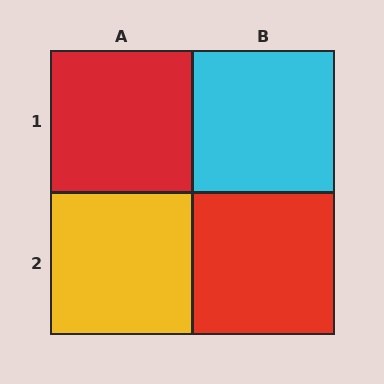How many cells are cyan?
1 cell is cyan.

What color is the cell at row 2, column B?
Red.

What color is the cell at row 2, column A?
Yellow.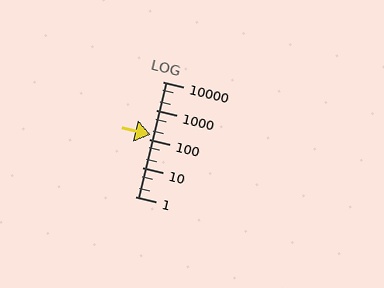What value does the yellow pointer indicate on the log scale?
The pointer indicates approximately 140.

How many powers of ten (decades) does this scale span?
The scale spans 4 decades, from 1 to 10000.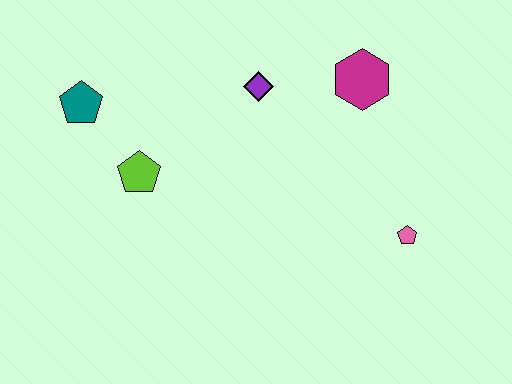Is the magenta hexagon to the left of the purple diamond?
No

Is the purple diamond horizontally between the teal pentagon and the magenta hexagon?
Yes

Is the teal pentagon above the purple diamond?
No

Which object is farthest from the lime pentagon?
The pink pentagon is farthest from the lime pentagon.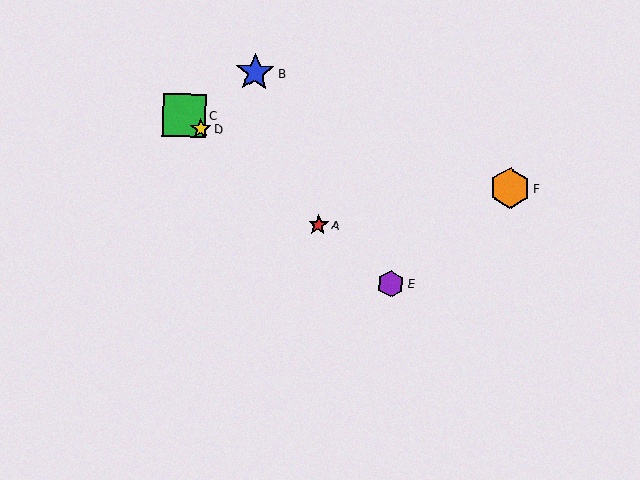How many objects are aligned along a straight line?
4 objects (A, C, D, E) are aligned along a straight line.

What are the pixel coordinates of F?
Object F is at (510, 188).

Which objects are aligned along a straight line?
Objects A, C, D, E are aligned along a straight line.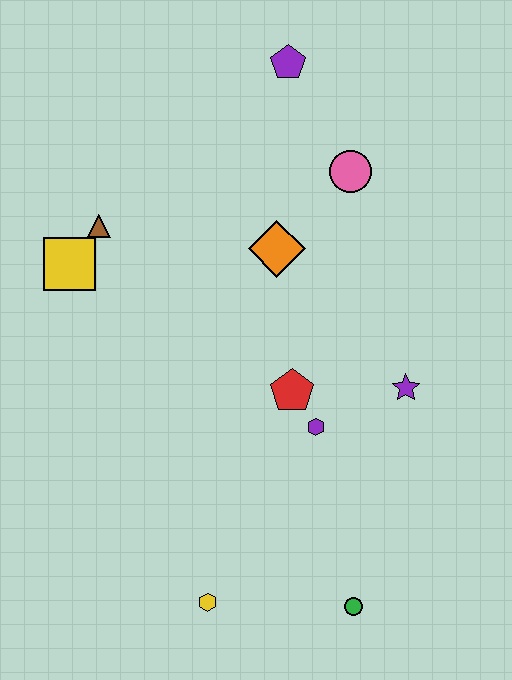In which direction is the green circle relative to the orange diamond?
The green circle is below the orange diamond.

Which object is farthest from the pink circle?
The yellow hexagon is farthest from the pink circle.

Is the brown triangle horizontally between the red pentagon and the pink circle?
No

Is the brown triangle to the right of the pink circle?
No